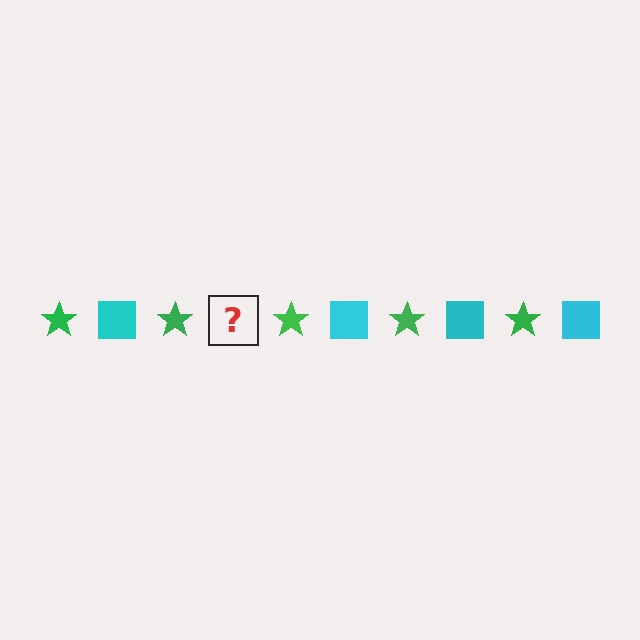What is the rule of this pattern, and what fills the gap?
The rule is that the pattern alternates between green star and cyan square. The gap should be filled with a cyan square.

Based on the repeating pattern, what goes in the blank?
The blank should be a cyan square.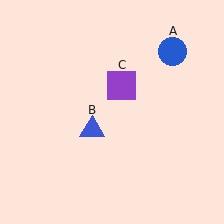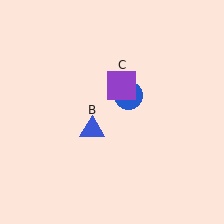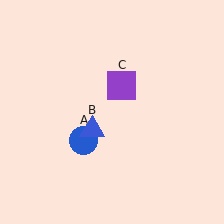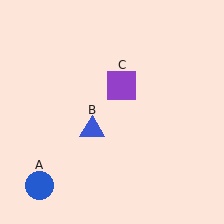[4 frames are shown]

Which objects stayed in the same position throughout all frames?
Blue triangle (object B) and purple square (object C) remained stationary.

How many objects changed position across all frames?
1 object changed position: blue circle (object A).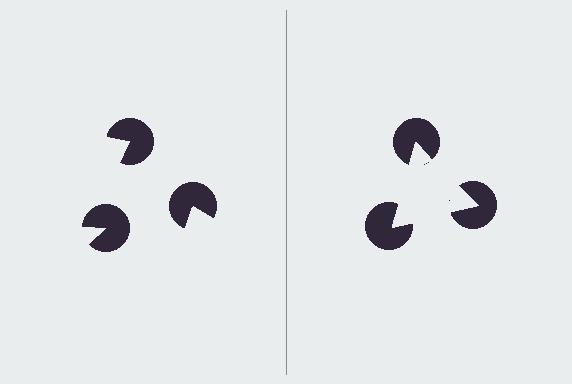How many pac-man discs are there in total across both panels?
6 — 3 on each side.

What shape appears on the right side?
An illusory triangle.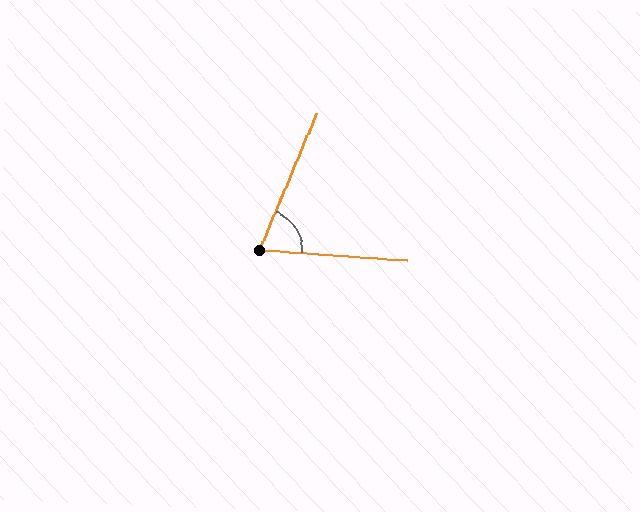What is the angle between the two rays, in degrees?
Approximately 72 degrees.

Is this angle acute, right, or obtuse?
It is acute.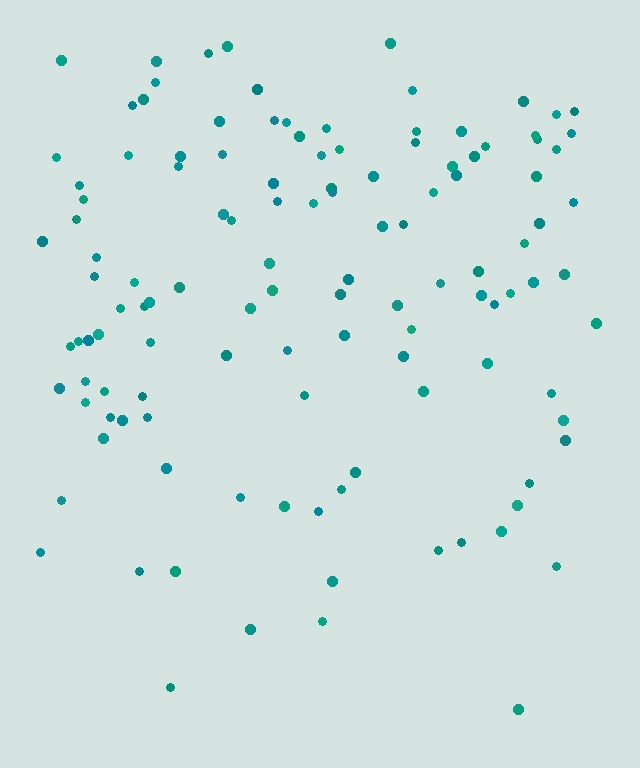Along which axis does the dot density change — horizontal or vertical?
Vertical.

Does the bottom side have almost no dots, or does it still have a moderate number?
Still a moderate number, just noticeably fewer than the top.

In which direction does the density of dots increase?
From bottom to top, with the top side densest.